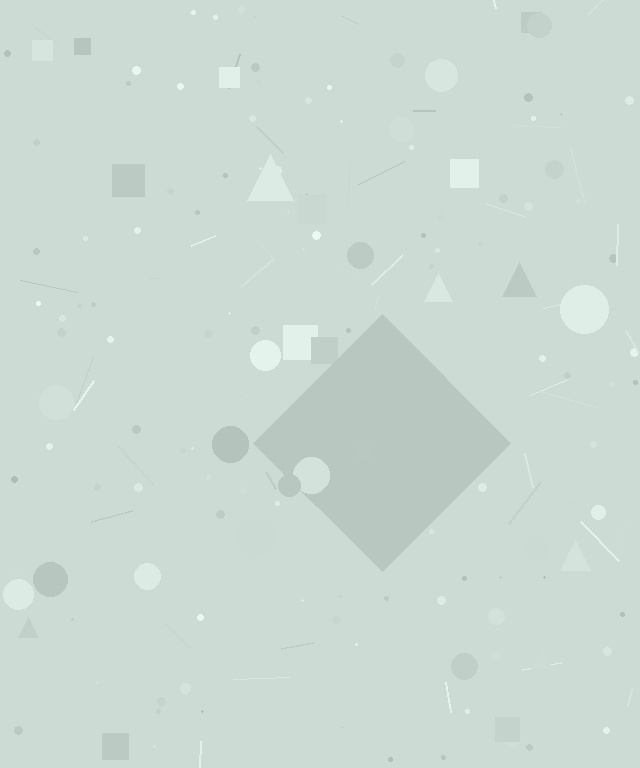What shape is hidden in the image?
A diamond is hidden in the image.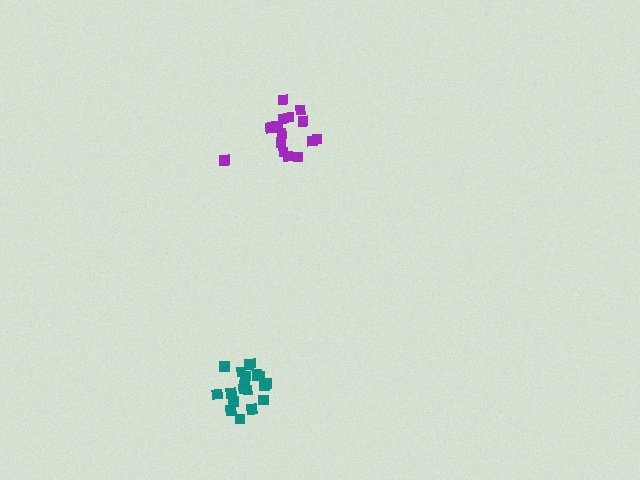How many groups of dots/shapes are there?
There are 2 groups.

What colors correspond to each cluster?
The clusters are colored: purple, teal.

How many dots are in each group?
Group 1: 16 dots, Group 2: 19 dots (35 total).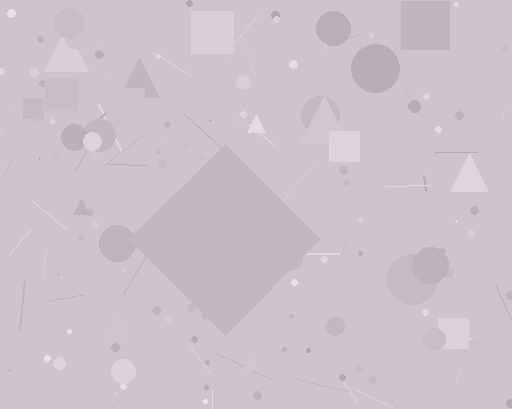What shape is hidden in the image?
A diamond is hidden in the image.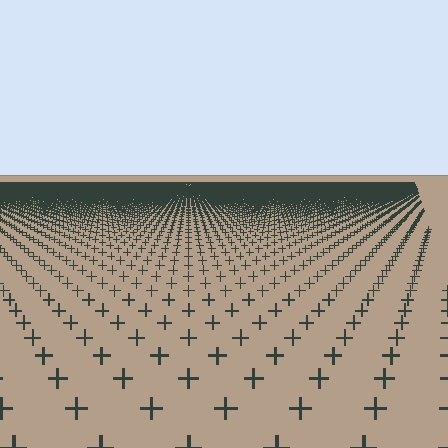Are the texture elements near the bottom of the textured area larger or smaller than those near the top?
Larger. Near the bottom, elements are closer to the viewer and appear at a bigger on-screen size.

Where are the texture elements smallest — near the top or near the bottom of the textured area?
Near the top.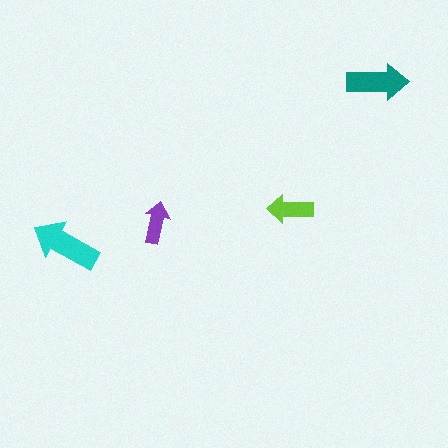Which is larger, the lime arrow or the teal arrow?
The teal one.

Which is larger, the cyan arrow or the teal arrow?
The cyan one.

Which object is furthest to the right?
The teal arrow is rightmost.